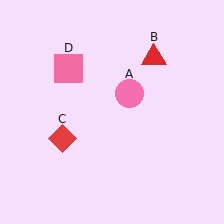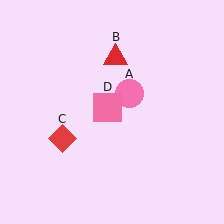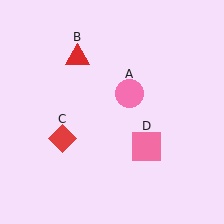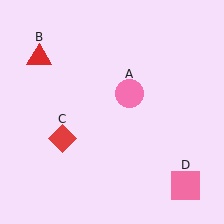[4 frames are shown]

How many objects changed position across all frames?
2 objects changed position: red triangle (object B), pink square (object D).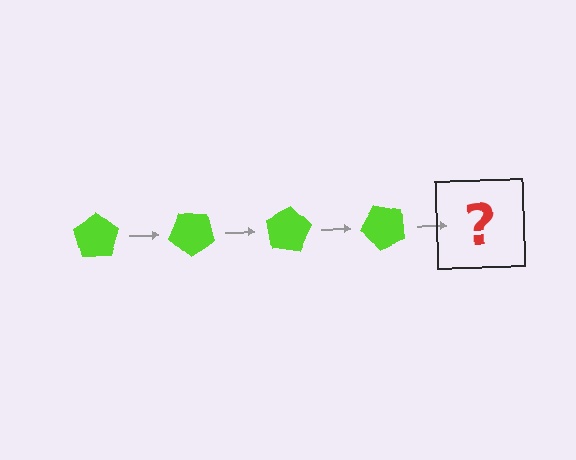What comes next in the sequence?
The next element should be a lime pentagon rotated 160 degrees.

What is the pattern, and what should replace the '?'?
The pattern is that the pentagon rotates 40 degrees each step. The '?' should be a lime pentagon rotated 160 degrees.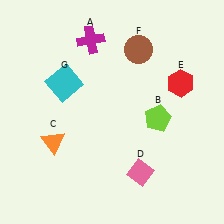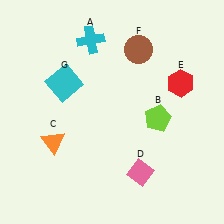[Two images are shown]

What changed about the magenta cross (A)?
In Image 1, A is magenta. In Image 2, it changed to cyan.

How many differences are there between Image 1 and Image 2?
There is 1 difference between the two images.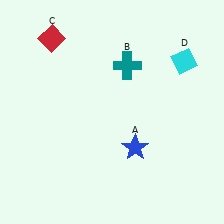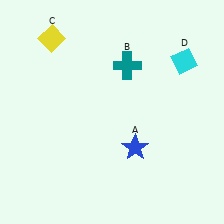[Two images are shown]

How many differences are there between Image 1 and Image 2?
There is 1 difference between the two images.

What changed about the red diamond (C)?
In Image 1, C is red. In Image 2, it changed to yellow.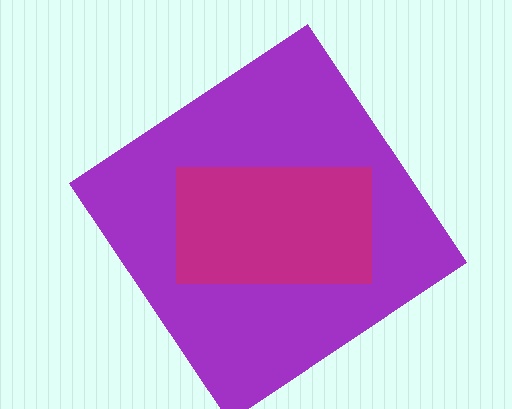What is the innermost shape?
The magenta rectangle.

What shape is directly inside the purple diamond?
The magenta rectangle.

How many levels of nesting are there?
2.